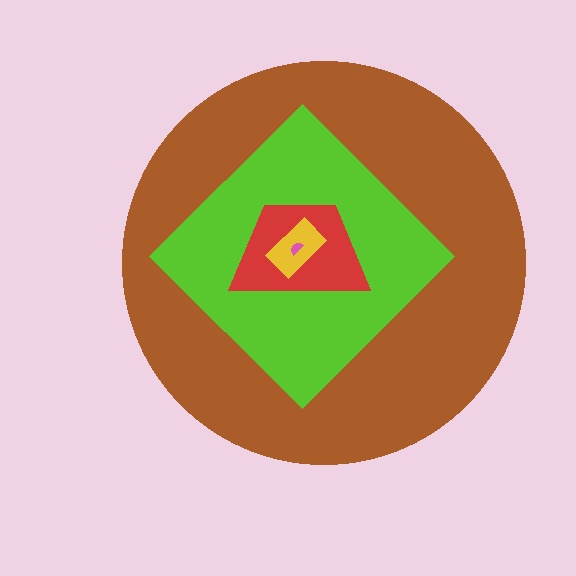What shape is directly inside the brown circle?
The lime diamond.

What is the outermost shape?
The brown circle.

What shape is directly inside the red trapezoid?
The yellow rectangle.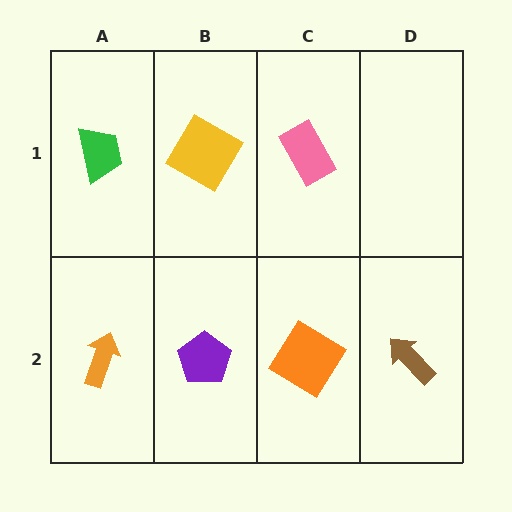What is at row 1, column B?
A yellow diamond.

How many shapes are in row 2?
4 shapes.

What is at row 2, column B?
A purple pentagon.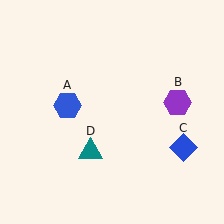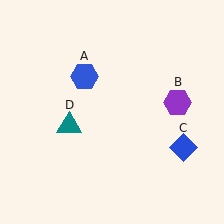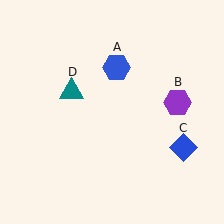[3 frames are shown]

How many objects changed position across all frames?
2 objects changed position: blue hexagon (object A), teal triangle (object D).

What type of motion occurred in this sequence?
The blue hexagon (object A), teal triangle (object D) rotated clockwise around the center of the scene.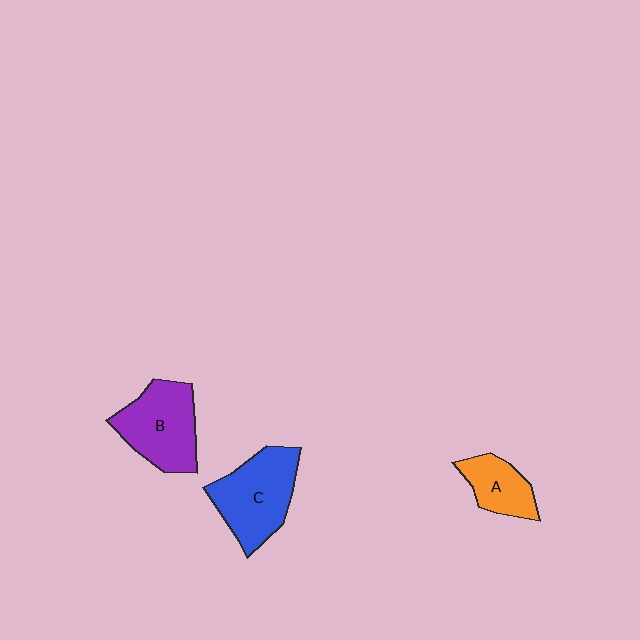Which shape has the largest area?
Shape C (blue).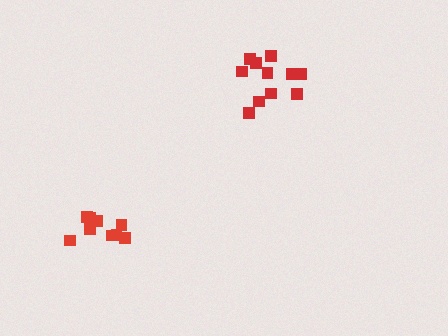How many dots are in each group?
Group 1: 11 dots, Group 2: 9 dots (20 total).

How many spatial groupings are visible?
There are 2 spatial groupings.